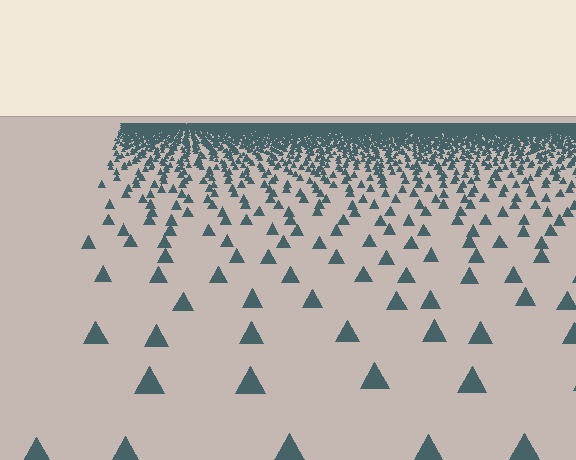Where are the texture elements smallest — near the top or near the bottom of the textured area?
Near the top.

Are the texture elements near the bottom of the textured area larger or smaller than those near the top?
Larger. Near the bottom, elements are closer to the viewer and appear at a bigger on-screen size.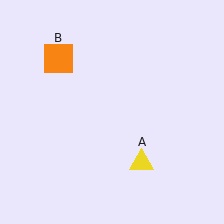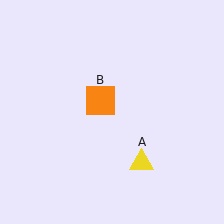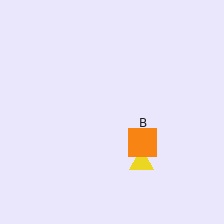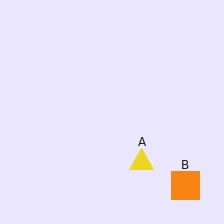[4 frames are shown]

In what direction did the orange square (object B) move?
The orange square (object B) moved down and to the right.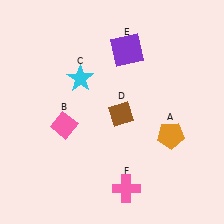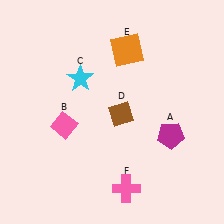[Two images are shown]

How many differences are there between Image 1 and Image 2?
There are 2 differences between the two images.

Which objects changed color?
A changed from orange to magenta. E changed from purple to orange.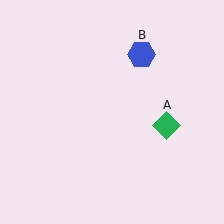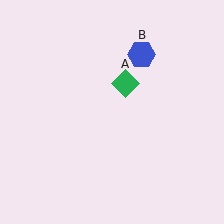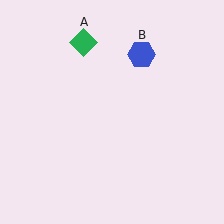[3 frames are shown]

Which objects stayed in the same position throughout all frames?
Blue hexagon (object B) remained stationary.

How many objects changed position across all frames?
1 object changed position: green diamond (object A).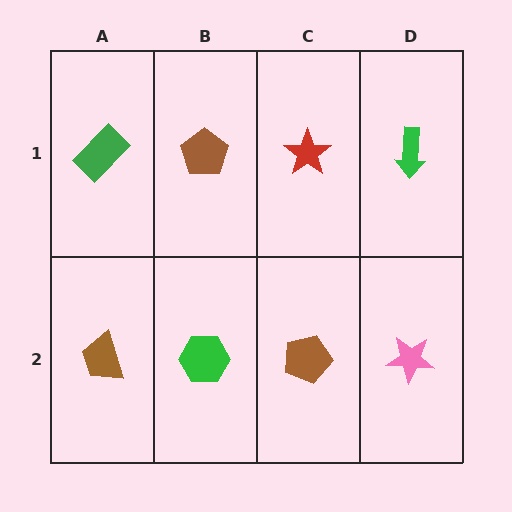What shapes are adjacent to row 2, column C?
A red star (row 1, column C), a green hexagon (row 2, column B), a pink star (row 2, column D).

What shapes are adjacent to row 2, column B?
A brown pentagon (row 1, column B), a brown trapezoid (row 2, column A), a brown pentagon (row 2, column C).